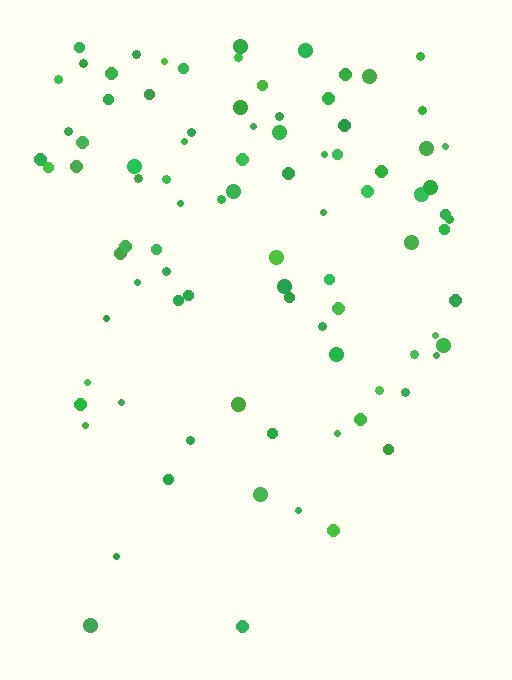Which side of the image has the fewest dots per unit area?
The bottom.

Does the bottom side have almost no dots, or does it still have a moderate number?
Still a moderate number, just noticeably fewer than the top.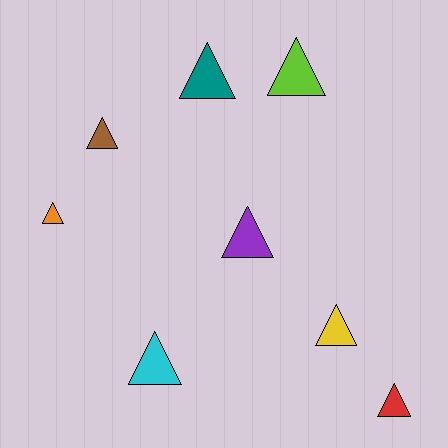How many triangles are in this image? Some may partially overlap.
There are 8 triangles.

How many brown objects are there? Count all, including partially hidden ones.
There is 1 brown object.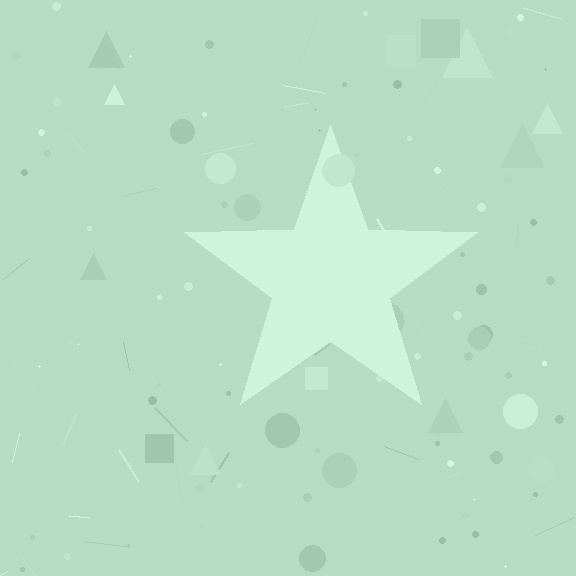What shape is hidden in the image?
A star is hidden in the image.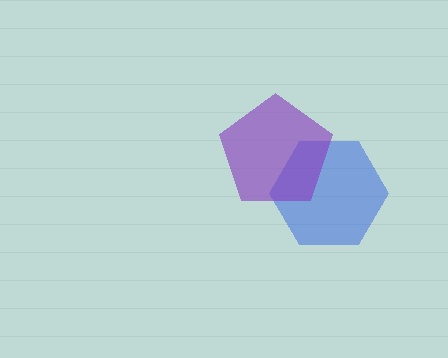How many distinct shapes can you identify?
There are 2 distinct shapes: a blue hexagon, a purple pentagon.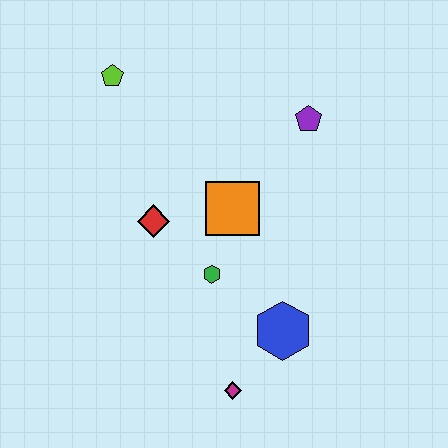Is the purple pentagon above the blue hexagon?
Yes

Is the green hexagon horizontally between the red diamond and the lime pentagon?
No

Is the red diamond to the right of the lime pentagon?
Yes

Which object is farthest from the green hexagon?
The lime pentagon is farthest from the green hexagon.